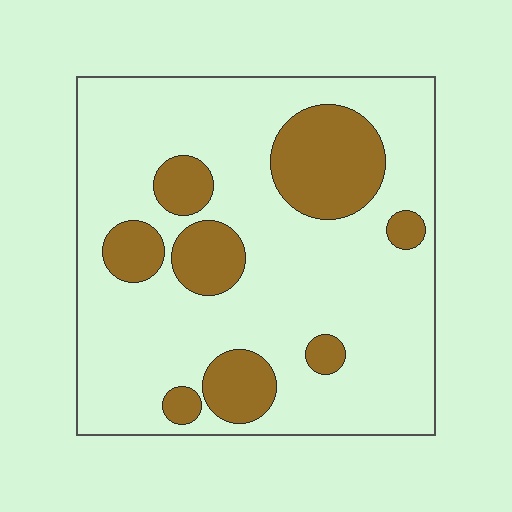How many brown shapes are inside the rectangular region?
8.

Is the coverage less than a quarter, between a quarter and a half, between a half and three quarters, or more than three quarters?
Less than a quarter.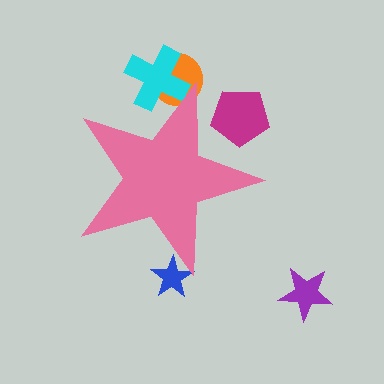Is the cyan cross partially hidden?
Yes, the cyan cross is partially hidden behind the pink star.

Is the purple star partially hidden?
No, the purple star is fully visible.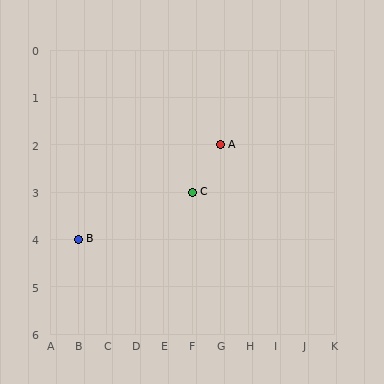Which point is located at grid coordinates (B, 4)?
Point B is at (B, 4).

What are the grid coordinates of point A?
Point A is at grid coordinates (G, 2).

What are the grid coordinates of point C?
Point C is at grid coordinates (F, 3).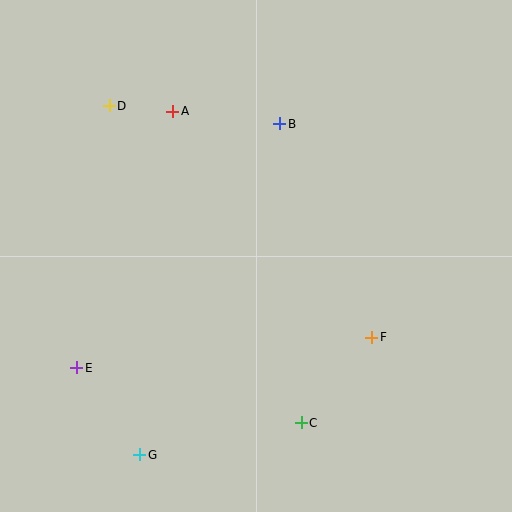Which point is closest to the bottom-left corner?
Point G is closest to the bottom-left corner.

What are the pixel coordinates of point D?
Point D is at (109, 106).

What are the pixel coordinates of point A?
Point A is at (173, 111).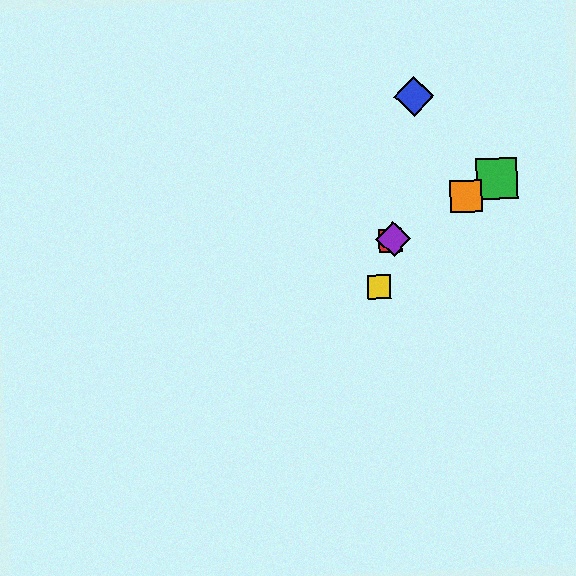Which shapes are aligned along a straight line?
The red square, the green square, the purple diamond, the orange square are aligned along a straight line.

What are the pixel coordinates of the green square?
The green square is at (497, 179).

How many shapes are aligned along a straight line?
4 shapes (the red square, the green square, the purple diamond, the orange square) are aligned along a straight line.